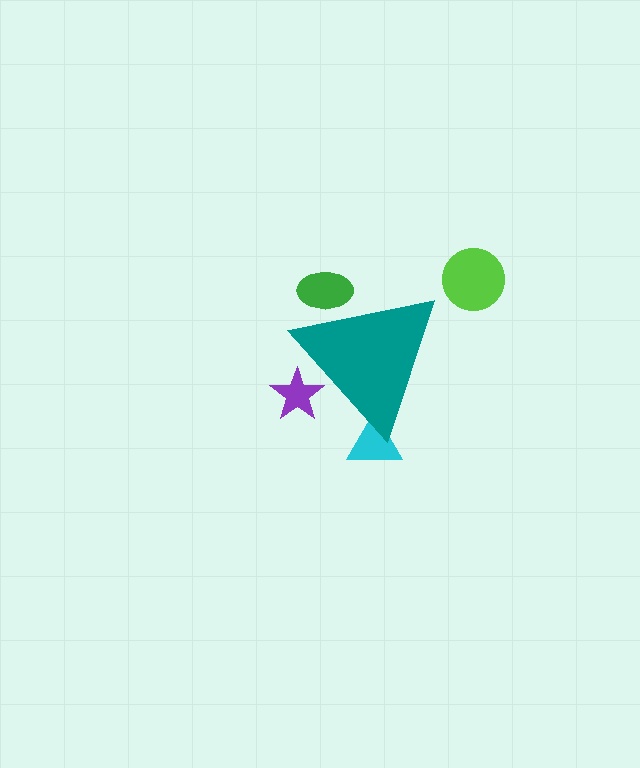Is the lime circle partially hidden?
No, the lime circle is fully visible.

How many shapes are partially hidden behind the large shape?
3 shapes are partially hidden.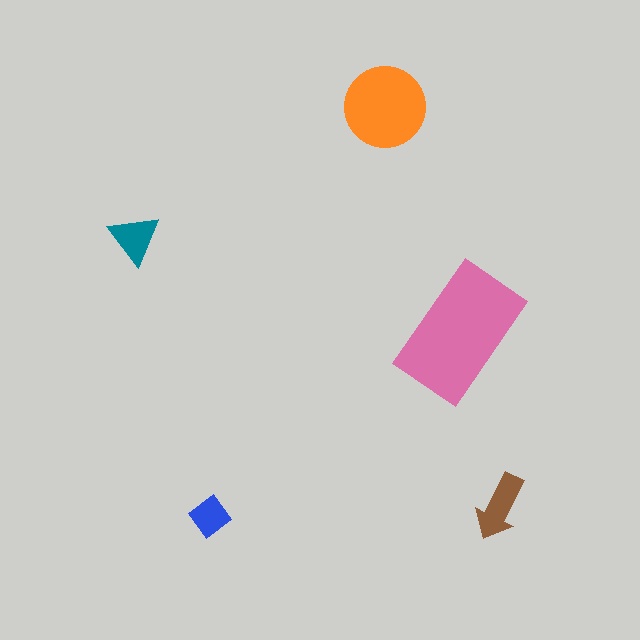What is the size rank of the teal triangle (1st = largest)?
4th.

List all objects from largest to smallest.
The pink rectangle, the orange circle, the brown arrow, the teal triangle, the blue diamond.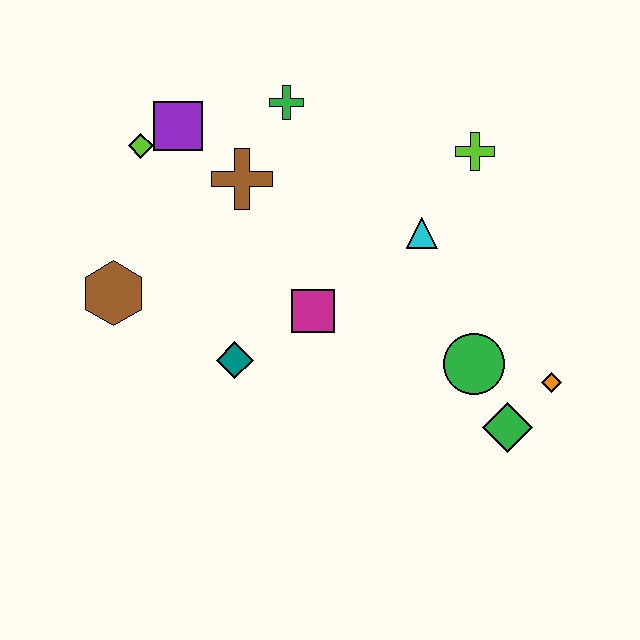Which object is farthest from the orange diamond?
The lime diamond is farthest from the orange diamond.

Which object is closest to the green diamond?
The orange diamond is closest to the green diamond.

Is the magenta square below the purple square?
Yes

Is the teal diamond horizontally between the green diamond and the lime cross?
No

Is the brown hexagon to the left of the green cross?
Yes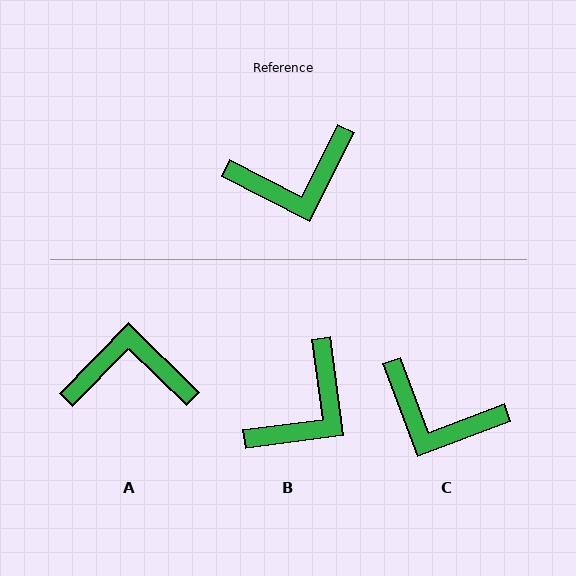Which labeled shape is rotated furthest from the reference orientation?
A, about 162 degrees away.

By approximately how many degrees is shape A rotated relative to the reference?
Approximately 162 degrees counter-clockwise.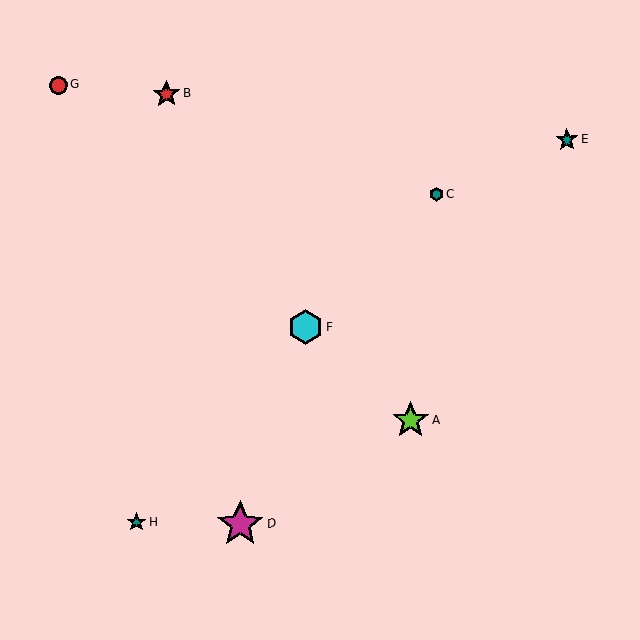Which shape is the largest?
The magenta star (labeled D) is the largest.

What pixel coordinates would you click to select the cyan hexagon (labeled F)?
Click at (306, 327) to select the cyan hexagon F.